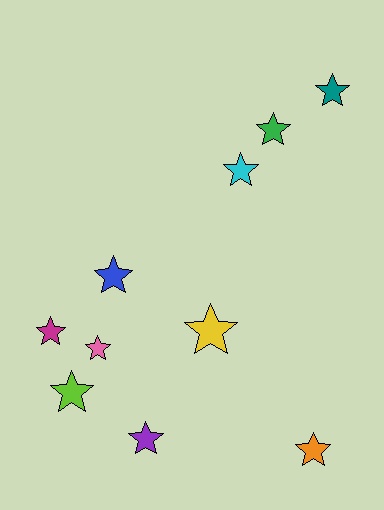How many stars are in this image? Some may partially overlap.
There are 10 stars.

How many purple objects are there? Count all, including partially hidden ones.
There is 1 purple object.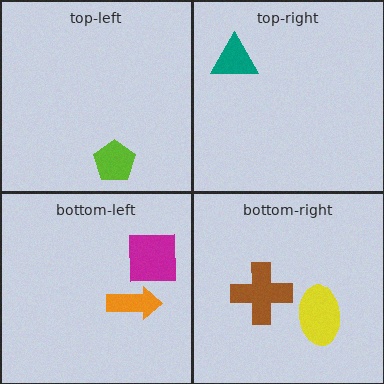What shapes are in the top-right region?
The teal triangle.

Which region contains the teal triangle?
The top-right region.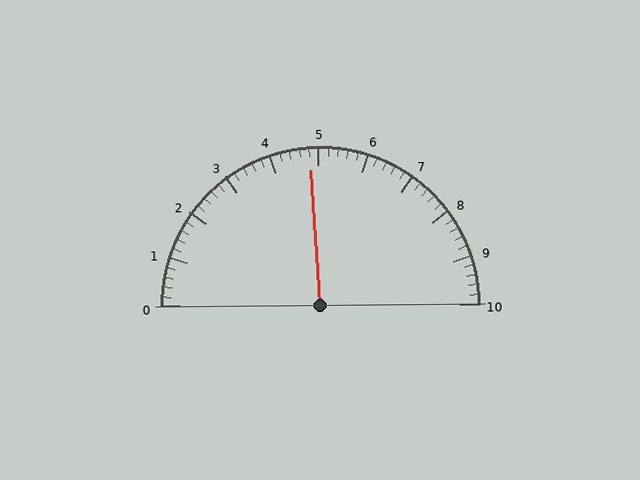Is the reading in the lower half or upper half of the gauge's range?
The reading is in the lower half of the range (0 to 10).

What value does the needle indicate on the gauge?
The needle indicates approximately 4.8.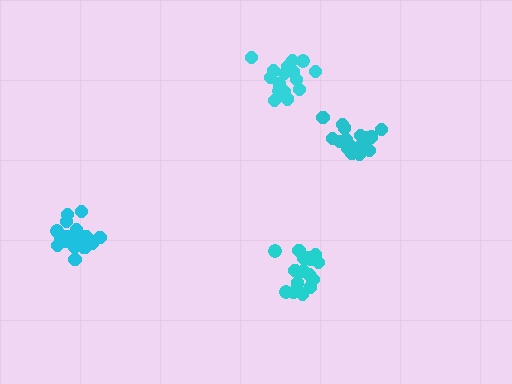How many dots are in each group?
Group 1: 16 dots, Group 2: 16 dots, Group 3: 18 dots, Group 4: 16 dots (66 total).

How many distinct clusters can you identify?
There are 4 distinct clusters.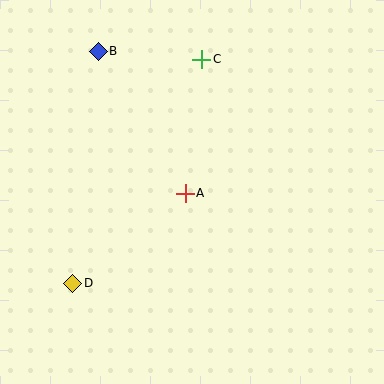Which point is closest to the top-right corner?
Point C is closest to the top-right corner.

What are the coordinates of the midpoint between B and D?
The midpoint between B and D is at (86, 167).